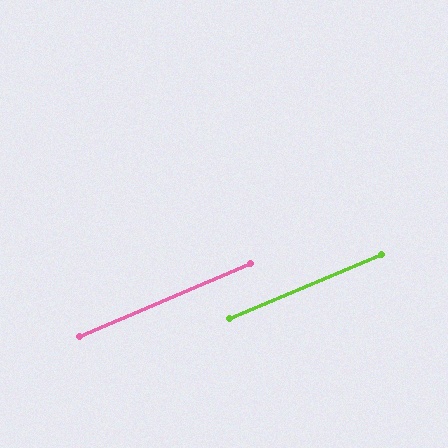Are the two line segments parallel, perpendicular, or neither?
Parallel — their directions differ by only 0.3°.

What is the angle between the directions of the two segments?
Approximately 0 degrees.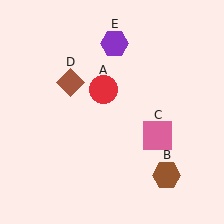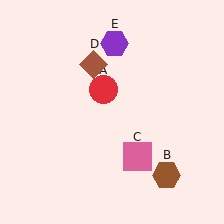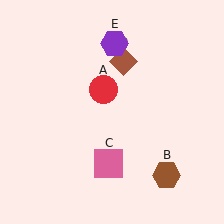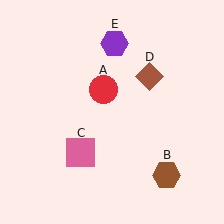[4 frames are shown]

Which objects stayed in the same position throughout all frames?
Red circle (object A) and brown hexagon (object B) and purple hexagon (object E) remained stationary.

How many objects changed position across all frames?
2 objects changed position: pink square (object C), brown diamond (object D).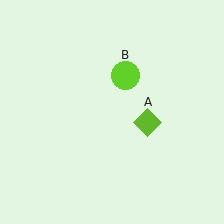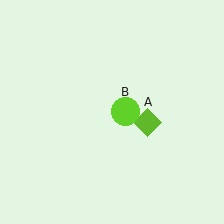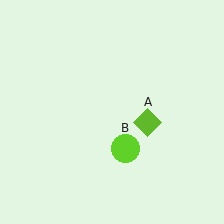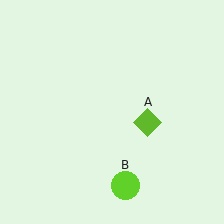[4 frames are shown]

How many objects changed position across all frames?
1 object changed position: lime circle (object B).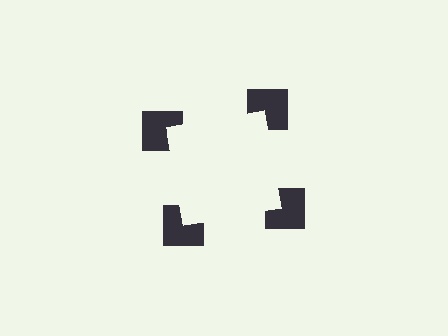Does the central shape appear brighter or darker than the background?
It typically appears slightly brighter than the background, even though no actual brightness change is drawn.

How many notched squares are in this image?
There are 4 — one at each vertex of the illusory square.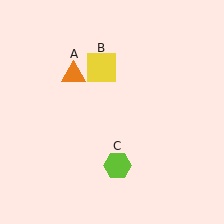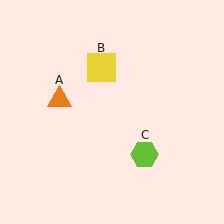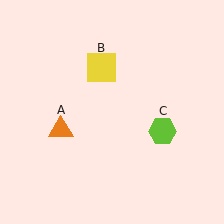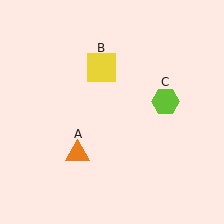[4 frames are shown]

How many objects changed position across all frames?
2 objects changed position: orange triangle (object A), lime hexagon (object C).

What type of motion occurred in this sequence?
The orange triangle (object A), lime hexagon (object C) rotated counterclockwise around the center of the scene.